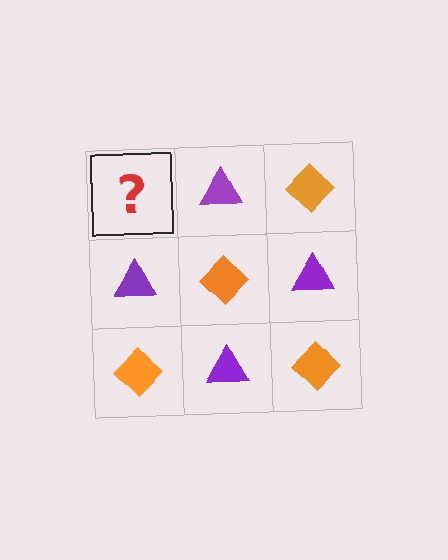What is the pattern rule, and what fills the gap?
The rule is that it alternates orange diamond and purple triangle in a checkerboard pattern. The gap should be filled with an orange diamond.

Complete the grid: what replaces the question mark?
The question mark should be replaced with an orange diamond.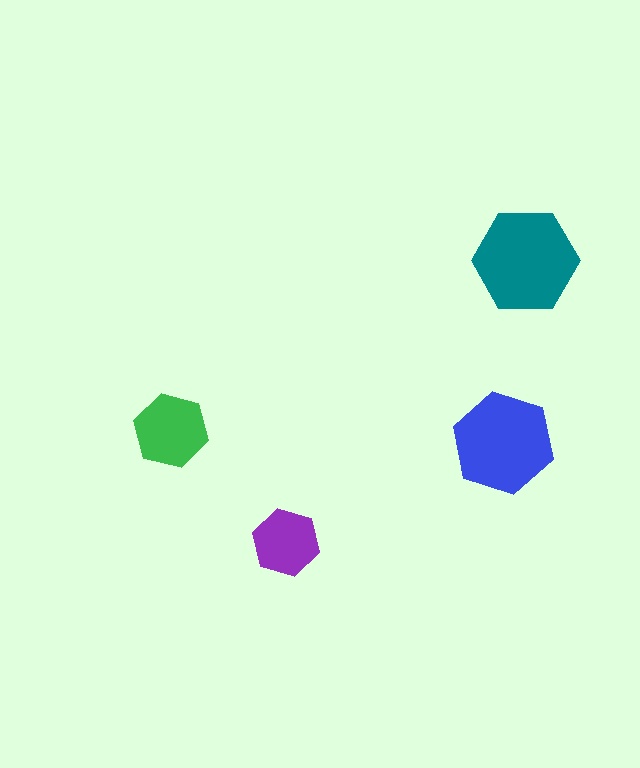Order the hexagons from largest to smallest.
the teal one, the blue one, the green one, the purple one.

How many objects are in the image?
There are 4 objects in the image.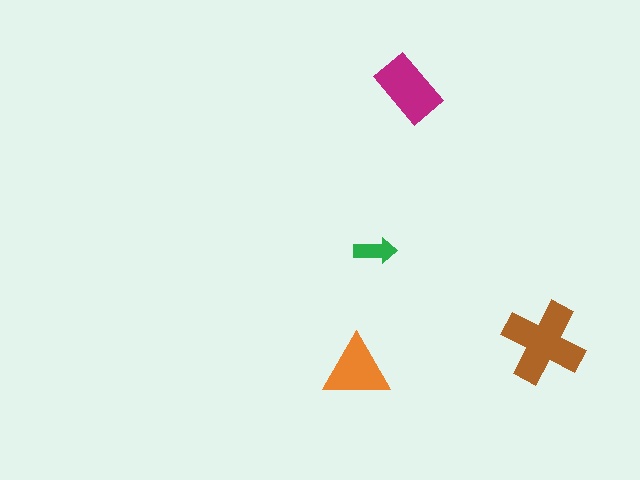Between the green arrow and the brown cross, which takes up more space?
The brown cross.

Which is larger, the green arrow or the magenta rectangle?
The magenta rectangle.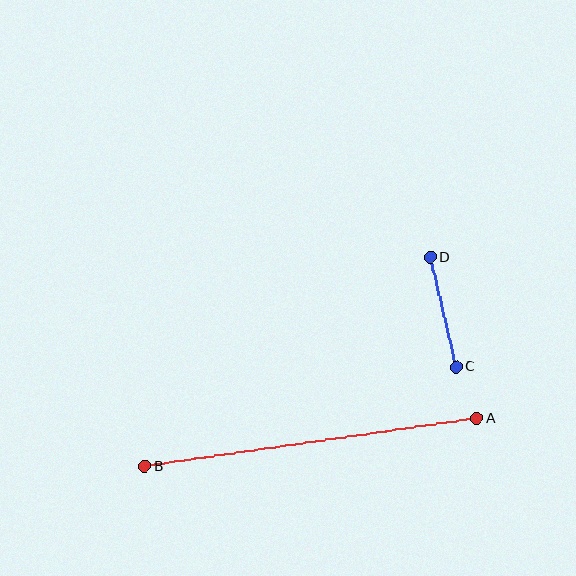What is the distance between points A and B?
The distance is approximately 336 pixels.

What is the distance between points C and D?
The distance is approximately 112 pixels.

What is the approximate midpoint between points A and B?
The midpoint is at approximately (311, 442) pixels.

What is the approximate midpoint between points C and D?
The midpoint is at approximately (443, 312) pixels.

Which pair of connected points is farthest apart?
Points A and B are farthest apart.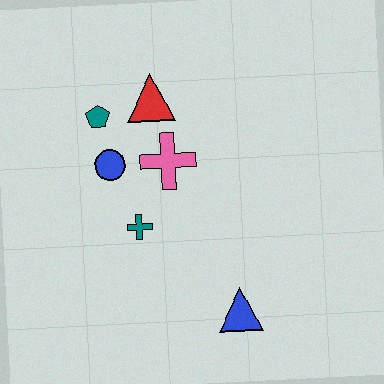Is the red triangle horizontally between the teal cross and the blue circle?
No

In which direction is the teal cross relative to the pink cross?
The teal cross is below the pink cross.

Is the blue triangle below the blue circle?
Yes